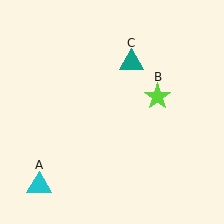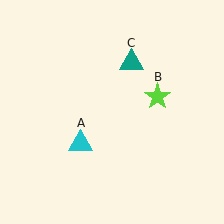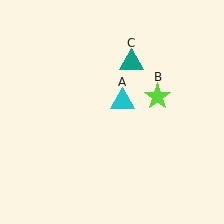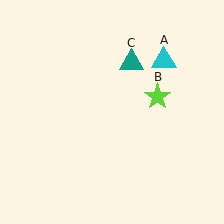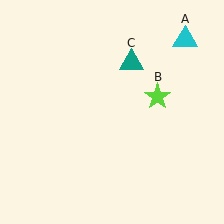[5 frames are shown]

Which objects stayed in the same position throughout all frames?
Lime star (object B) and teal triangle (object C) remained stationary.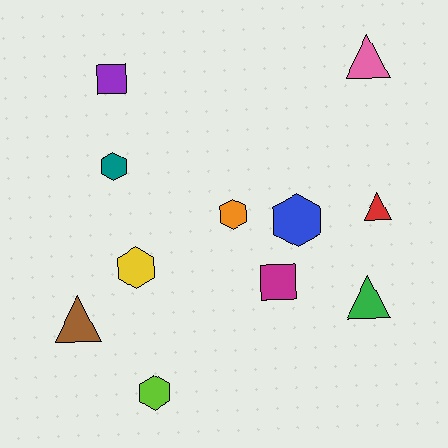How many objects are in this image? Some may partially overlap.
There are 11 objects.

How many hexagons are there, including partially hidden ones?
There are 5 hexagons.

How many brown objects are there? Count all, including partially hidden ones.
There is 1 brown object.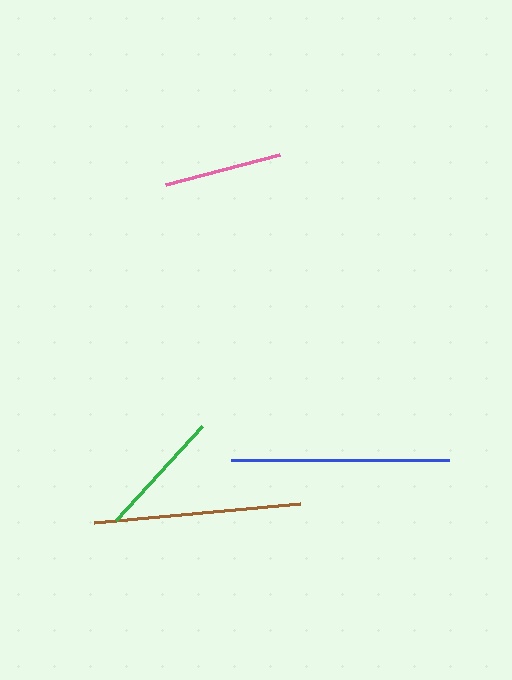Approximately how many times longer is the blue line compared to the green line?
The blue line is approximately 1.7 times the length of the green line.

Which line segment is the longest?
The blue line is the longest at approximately 218 pixels.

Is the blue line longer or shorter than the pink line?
The blue line is longer than the pink line.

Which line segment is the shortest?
The pink line is the shortest at approximately 118 pixels.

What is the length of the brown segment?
The brown segment is approximately 206 pixels long.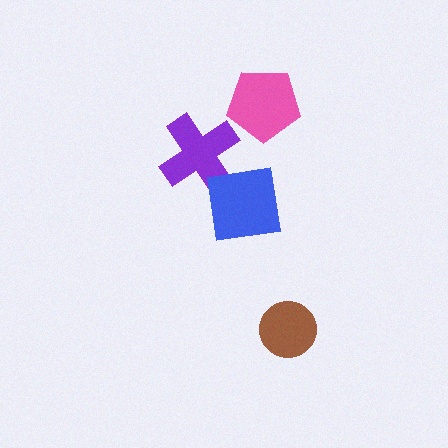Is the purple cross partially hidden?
Yes, it is partially covered by another shape.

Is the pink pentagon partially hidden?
No, no other shape covers it.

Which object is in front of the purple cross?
The blue square is in front of the purple cross.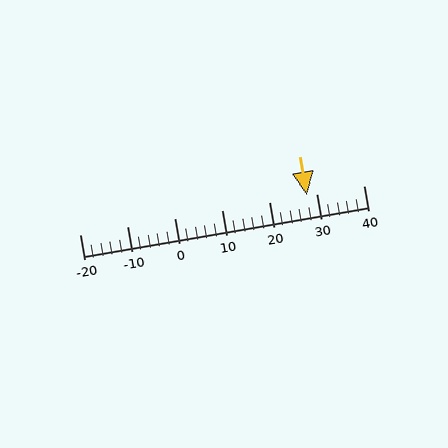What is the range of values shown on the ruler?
The ruler shows values from -20 to 40.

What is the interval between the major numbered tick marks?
The major tick marks are spaced 10 units apart.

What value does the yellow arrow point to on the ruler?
The yellow arrow points to approximately 28.